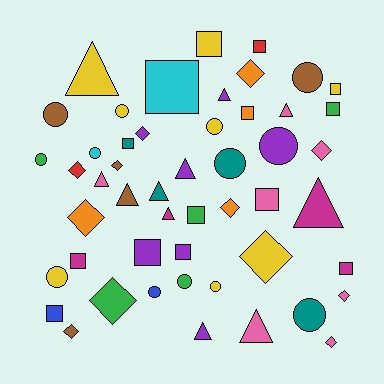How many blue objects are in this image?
There are 2 blue objects.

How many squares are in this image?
There are 14 squares.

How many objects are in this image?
There are 50 objects.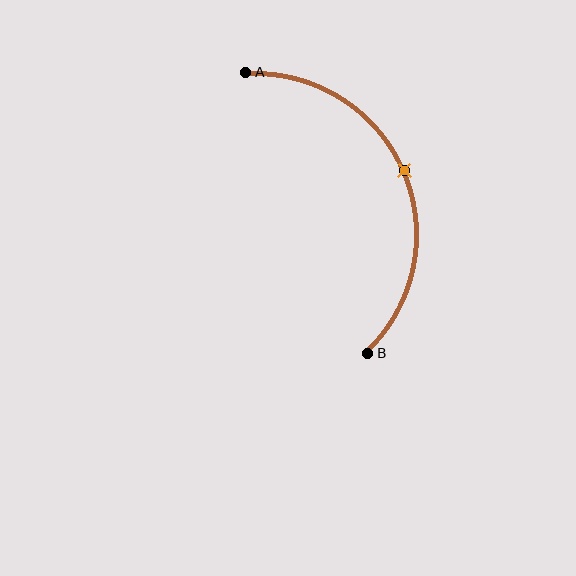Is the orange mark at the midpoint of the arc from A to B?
Yes. The orange mark lies on the arc at equal arc-length from both A and B — it is the arc midpoint.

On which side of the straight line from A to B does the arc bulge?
The arc bulges to the right of the straight line connecting A and B.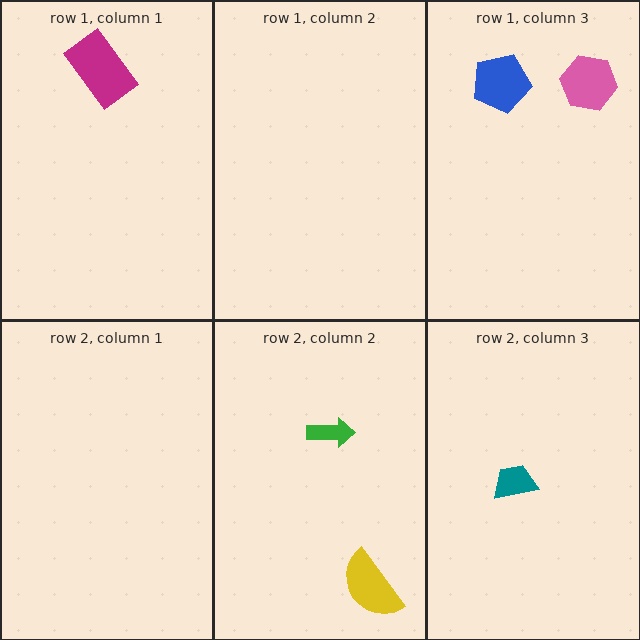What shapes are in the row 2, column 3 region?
The teal trapezoid.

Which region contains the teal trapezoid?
The row 2, column 3 region.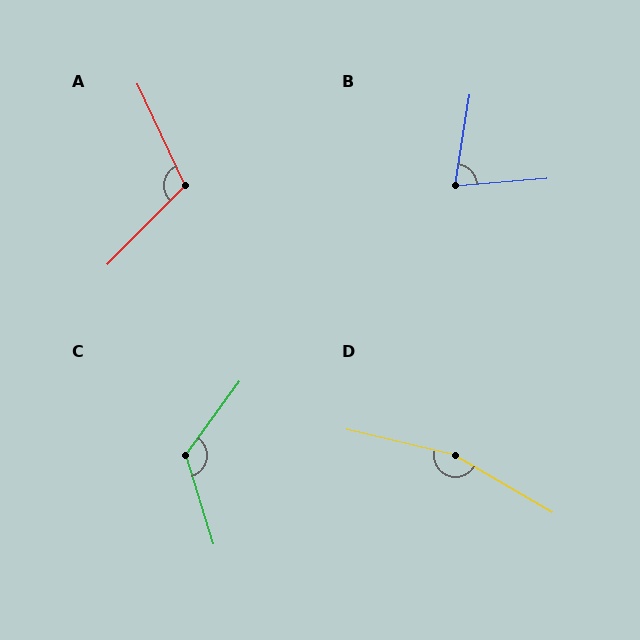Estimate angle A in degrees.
Approximately 110 degrees.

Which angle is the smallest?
B, at approximately 77 degrees.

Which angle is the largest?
D, at approximately 163 degrees.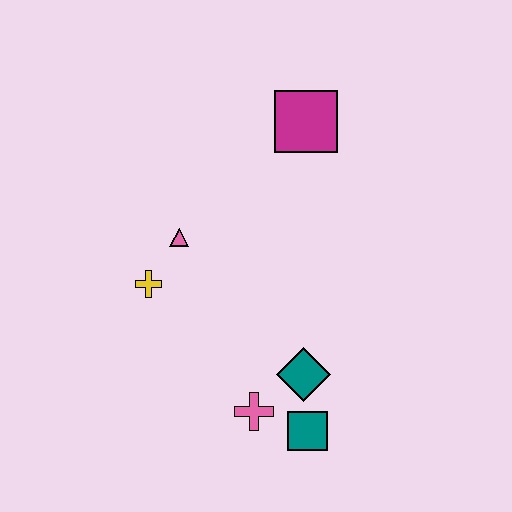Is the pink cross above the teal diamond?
No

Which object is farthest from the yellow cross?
The magenta square is farthest from the yellow cross.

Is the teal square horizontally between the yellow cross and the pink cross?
No